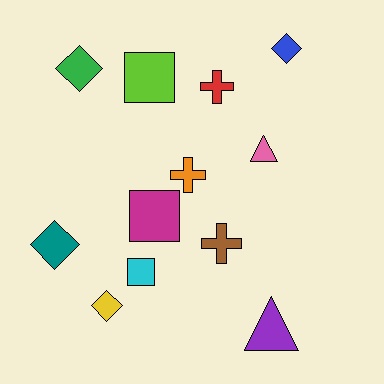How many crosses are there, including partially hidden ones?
There are 3 crosses.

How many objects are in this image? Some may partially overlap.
There are 12 objects.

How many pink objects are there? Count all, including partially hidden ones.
There is 1 pink object.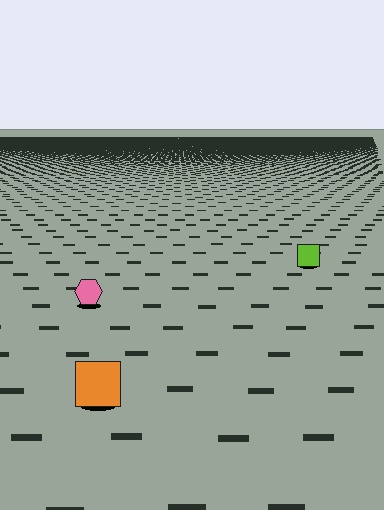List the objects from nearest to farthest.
From nearest to farthest: the orange square, the pink hexagon, the lime square.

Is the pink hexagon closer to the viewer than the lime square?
Yes. The pink hexagon is closer — you can tell from the texture gradient: the ground texture is coarser near it.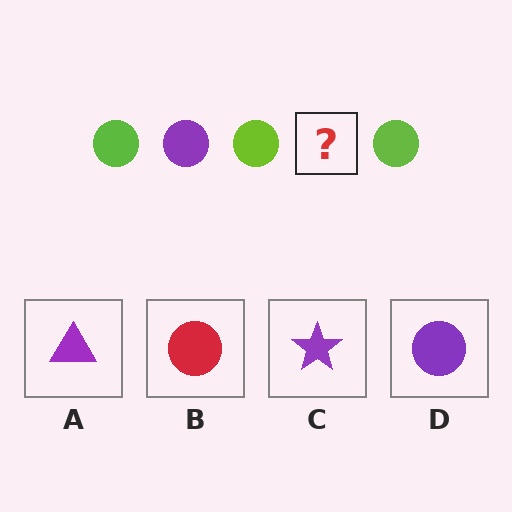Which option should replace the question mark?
Option D.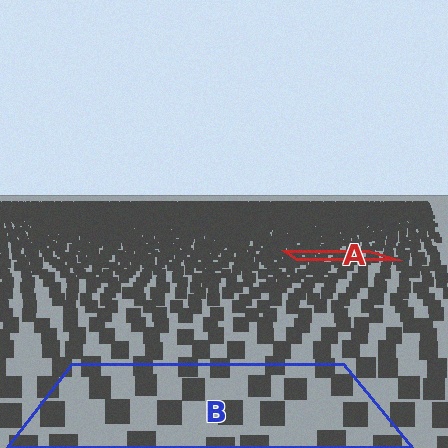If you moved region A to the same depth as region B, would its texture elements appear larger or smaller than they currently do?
They would appear larger. At a closer depth, the same texture elements are projected at a bigger on-screen size.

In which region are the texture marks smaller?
The texture marks are smaller in region A, because it is farther away.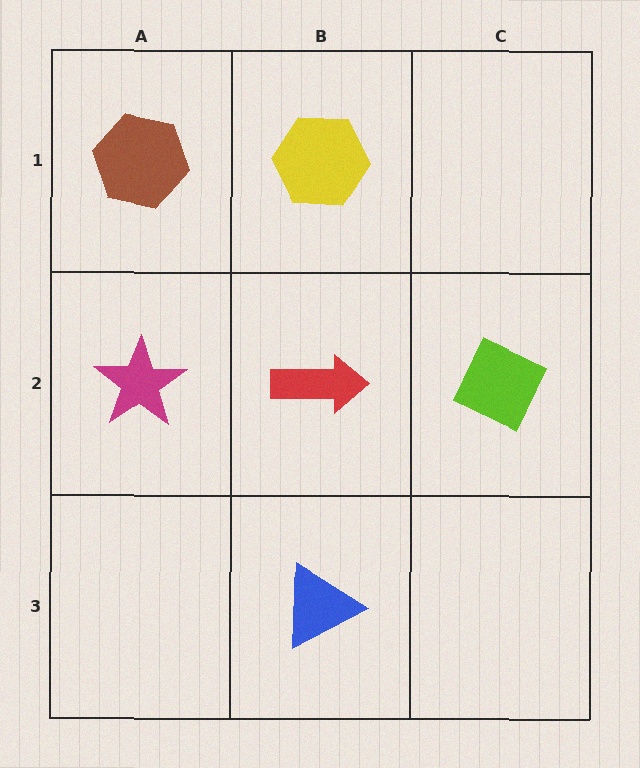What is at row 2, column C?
A lime diamond.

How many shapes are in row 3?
1 shape.